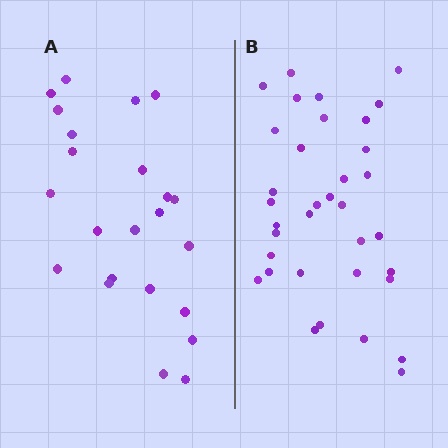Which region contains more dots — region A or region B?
Region B (the right region) has more dots.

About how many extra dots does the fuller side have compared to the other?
Region B has roughly 12 or so more dots than region A.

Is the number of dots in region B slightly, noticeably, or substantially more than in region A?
Region B has substantially more. The ratio is roughly 1.5 to 1.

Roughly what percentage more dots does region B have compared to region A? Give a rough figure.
About 50% more.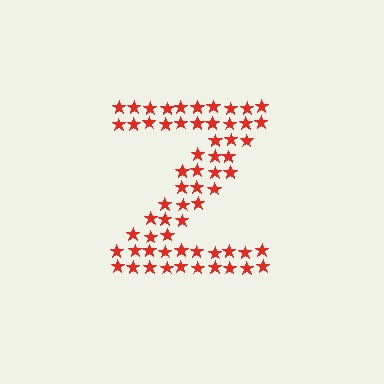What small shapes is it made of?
It is made of small stars.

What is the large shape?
The large shape is the letter Z.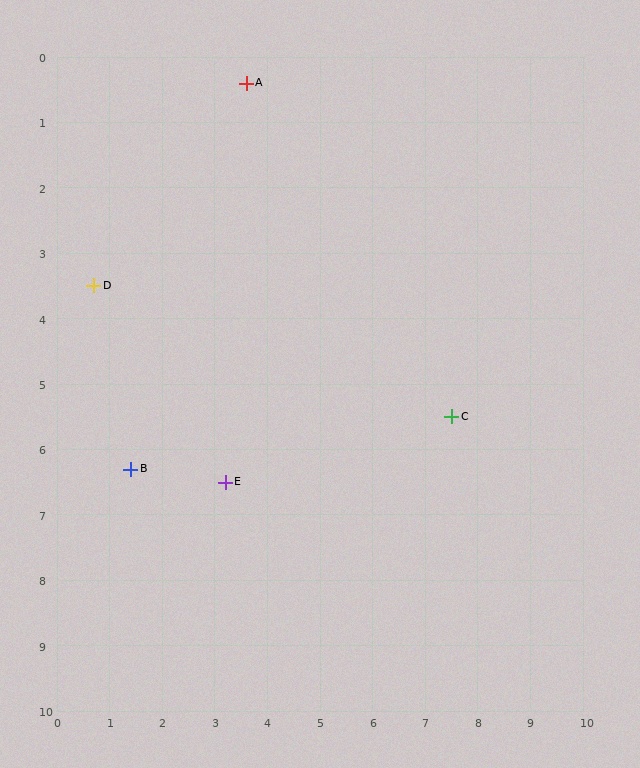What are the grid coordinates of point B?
Point B is at approximately (1.4, 6.3).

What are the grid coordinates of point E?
Point E is at approximately (3.2, 6.5).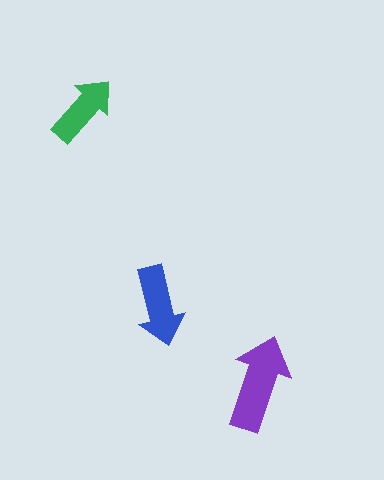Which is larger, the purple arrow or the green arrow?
The purple one.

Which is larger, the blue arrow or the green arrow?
The blue one.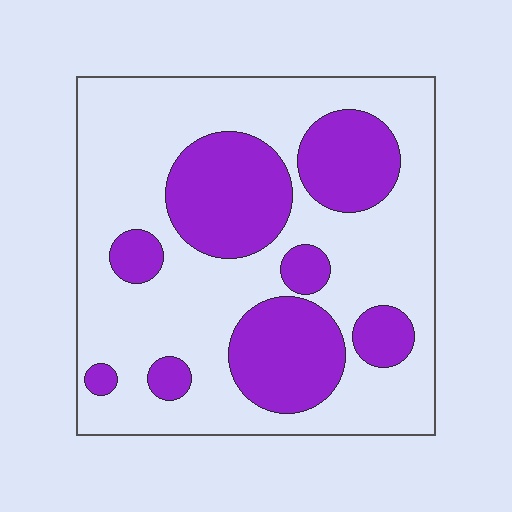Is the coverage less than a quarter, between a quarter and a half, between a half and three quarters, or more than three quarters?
Between a quarter and a half.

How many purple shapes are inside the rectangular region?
8.